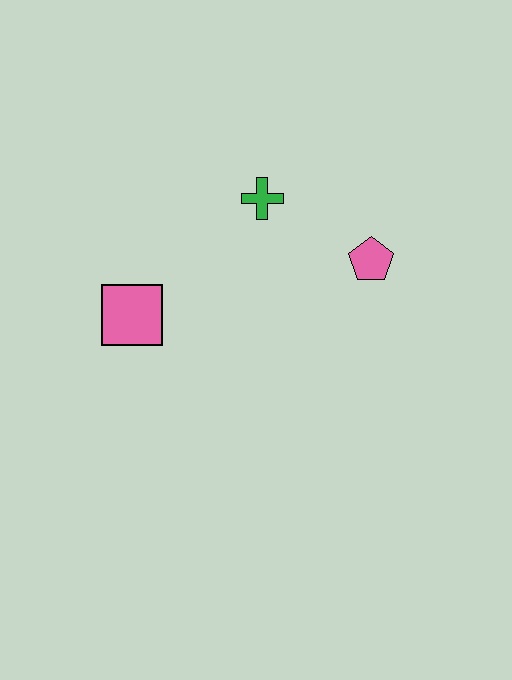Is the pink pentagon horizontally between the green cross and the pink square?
No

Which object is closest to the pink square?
The green cross is closest to the pink square.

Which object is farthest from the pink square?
The pink pentagon is farthest from the pink square.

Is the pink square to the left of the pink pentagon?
Yes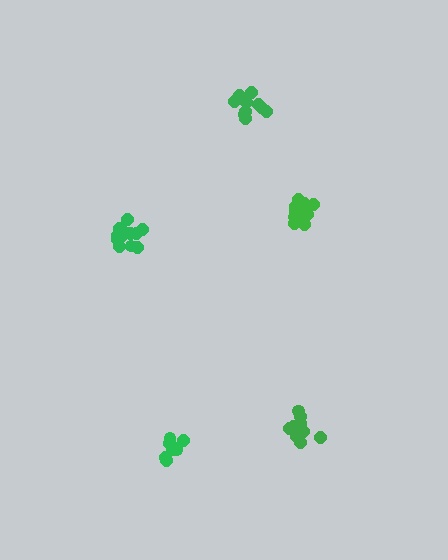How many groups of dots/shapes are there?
There are 5 groups.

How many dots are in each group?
Group 1: 14 dots, Group 2: 14 dots, Group 3: 9 dots, Group 4: 10 dots, Group 5: 11 dots (58 total).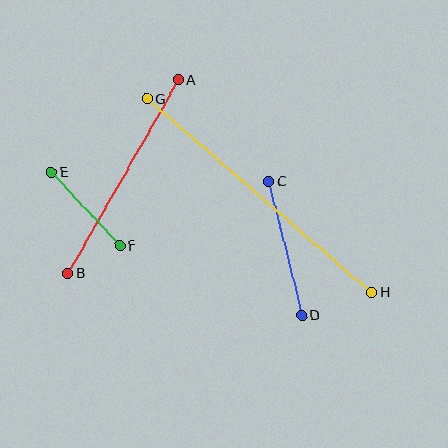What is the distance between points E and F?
The distance is approximately 100 pixels.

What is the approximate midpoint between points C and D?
The midpoint is at approximately (285, 248) pixels.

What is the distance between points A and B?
The distance is approximately 223 pixels.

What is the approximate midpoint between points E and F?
The midpoint is at approximately (85, 209) pixels.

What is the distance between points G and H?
The distance is approximately 297 pixels.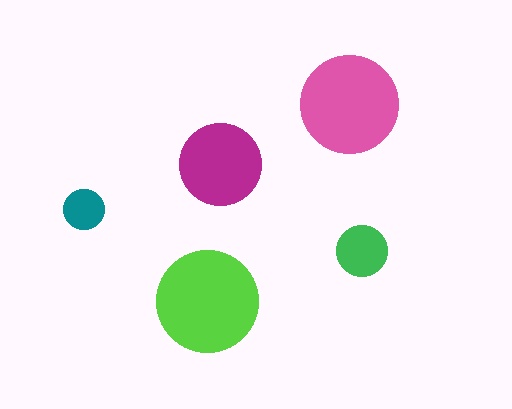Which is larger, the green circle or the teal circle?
The green one.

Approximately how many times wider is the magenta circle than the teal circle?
About 2 times wider.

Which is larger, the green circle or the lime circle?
The lime one.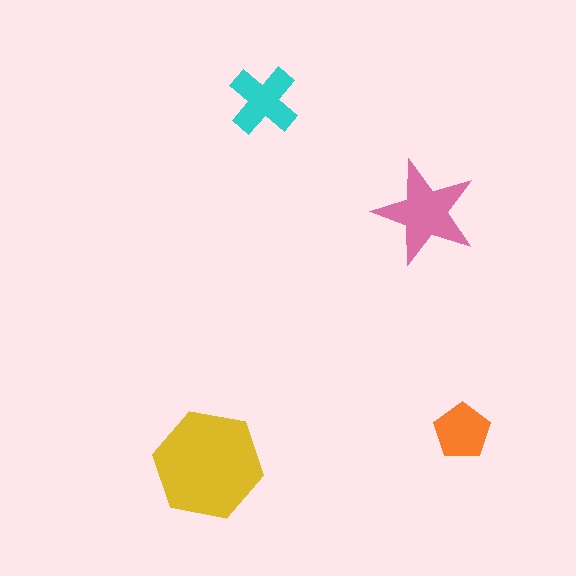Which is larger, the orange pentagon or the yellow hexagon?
The yellow hexagon.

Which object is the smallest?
The orange pentagon.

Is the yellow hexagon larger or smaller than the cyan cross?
Larger.